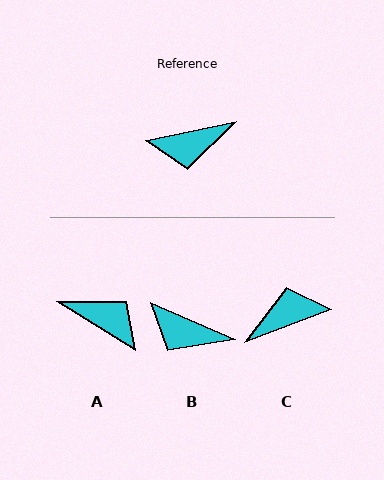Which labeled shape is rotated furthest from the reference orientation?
C, about 172 degrees away.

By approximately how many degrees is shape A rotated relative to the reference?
Approximately 135 degrees counter-clockwise.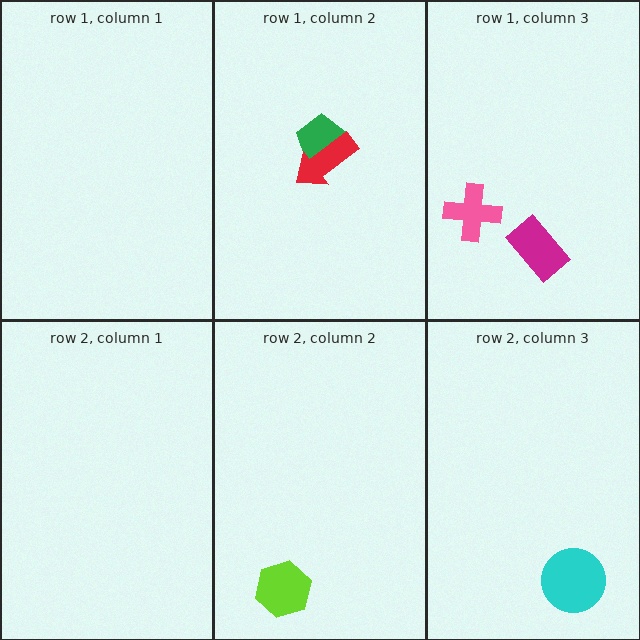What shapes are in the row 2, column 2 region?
The lime hexagon.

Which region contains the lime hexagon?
The row 2, column 2 region.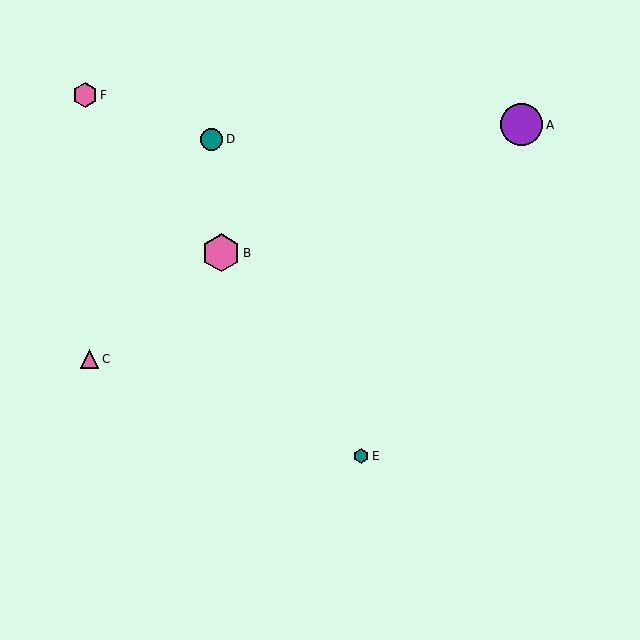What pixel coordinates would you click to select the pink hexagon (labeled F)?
Click at (85, 95) to select the pink hexagon F.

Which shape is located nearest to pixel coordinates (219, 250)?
The pink hexagon (labeled B) at (221, 253) is nearest to that location.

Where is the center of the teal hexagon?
The center of the teal hexagon is at (361, 456).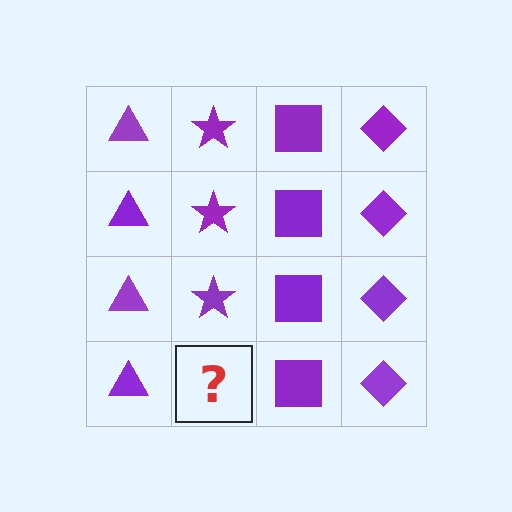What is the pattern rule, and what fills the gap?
The rule is that each column has a consistent shape. The gap should be filled with a purple star.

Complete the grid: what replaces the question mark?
The question mark should be replaced with a purple star.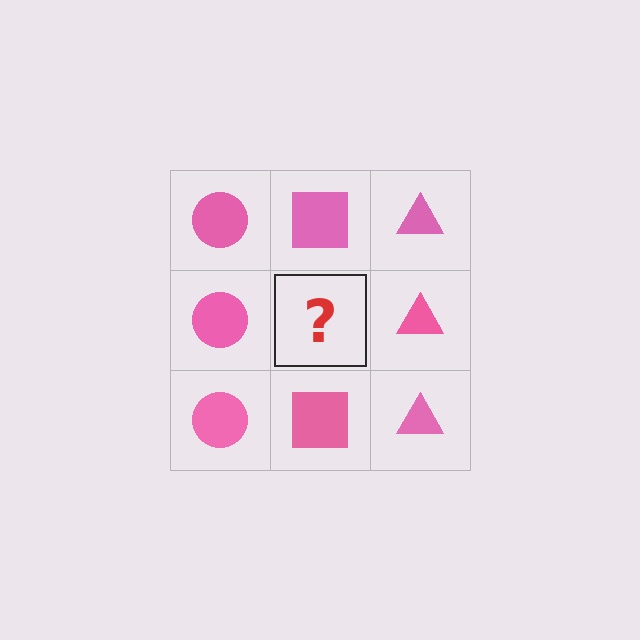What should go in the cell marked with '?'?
The missing cell should contain a pink square.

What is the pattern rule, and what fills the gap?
The rule is that each column has a consistent shape. The gap should be filled with a pink square.